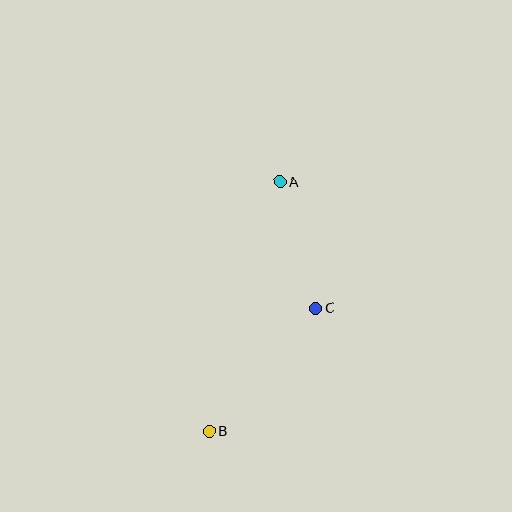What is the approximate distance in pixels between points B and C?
The distance between B and C is approximately 163 pixels.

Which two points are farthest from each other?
Points A and B are farthest from each other.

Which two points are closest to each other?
Points A and C are closest to each other.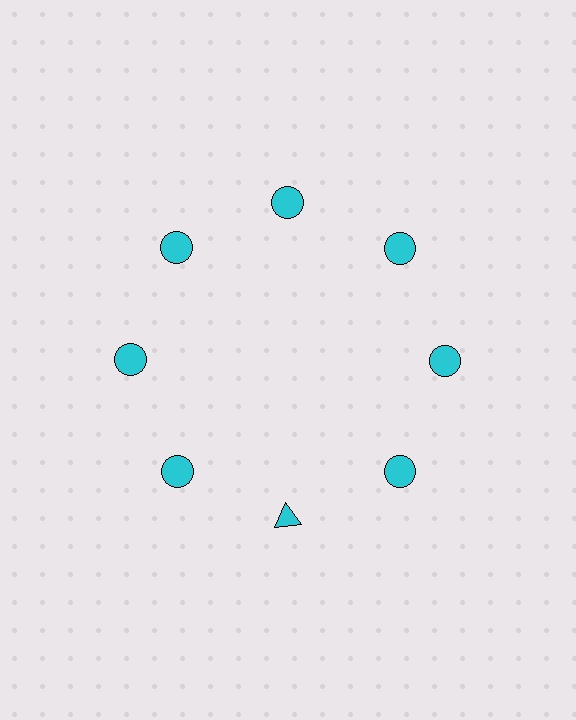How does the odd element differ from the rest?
It has a different shape: triangle instead of circle.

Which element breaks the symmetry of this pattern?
The cyan triangle at roughly the 6 o'clock position breaks the symmetry. All other shapes are cyan circles.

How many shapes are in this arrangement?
There are 8 shapes arranged in a ring pattern.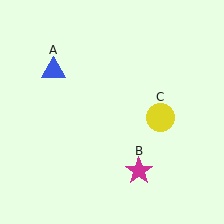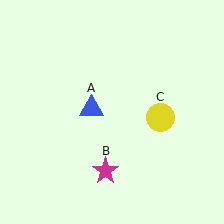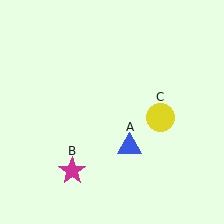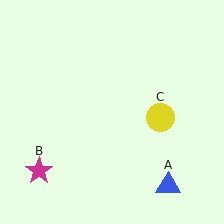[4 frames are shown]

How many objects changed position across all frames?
2 objects changed position: blue triangle (object A), magenta star (object B).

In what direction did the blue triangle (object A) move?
The blue triangle (object A) moved down and to the right.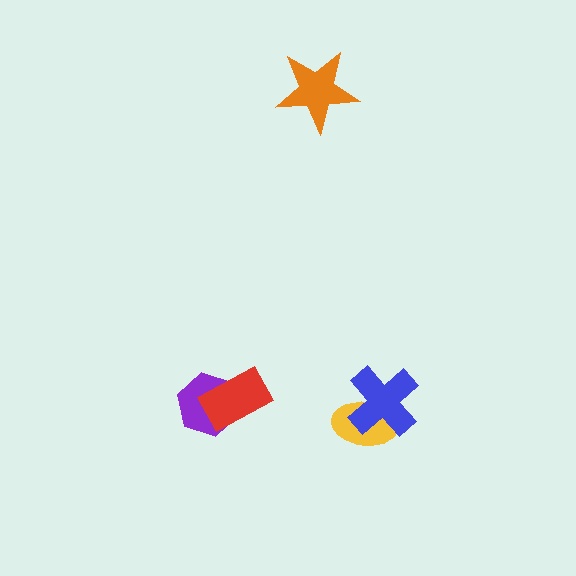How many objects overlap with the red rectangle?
1 object overlaps with the red rectangle.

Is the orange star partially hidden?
No, no other shape covers it.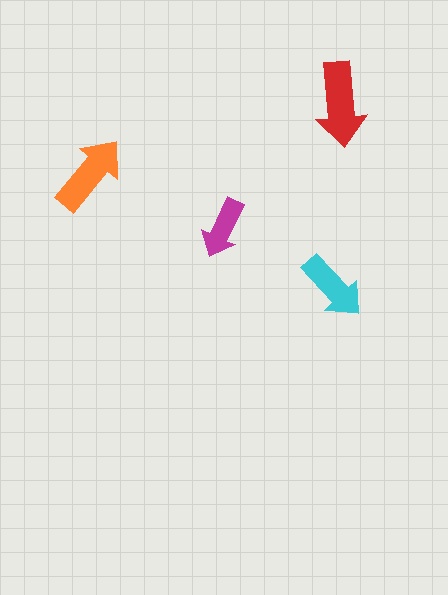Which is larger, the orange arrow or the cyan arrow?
The orange one.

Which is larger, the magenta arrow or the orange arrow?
The orange one.